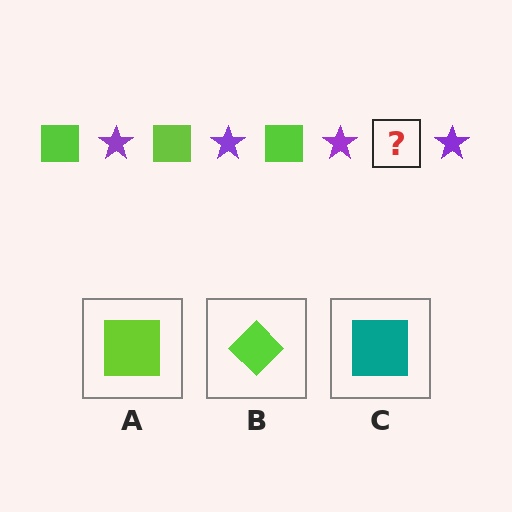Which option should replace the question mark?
Option A.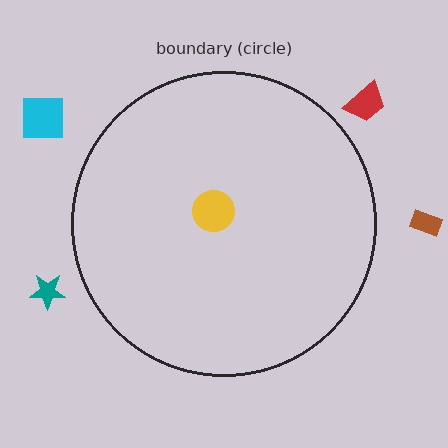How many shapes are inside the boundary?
1 inside, 4 outside.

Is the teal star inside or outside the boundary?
Outside.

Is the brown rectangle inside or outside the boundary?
Outside.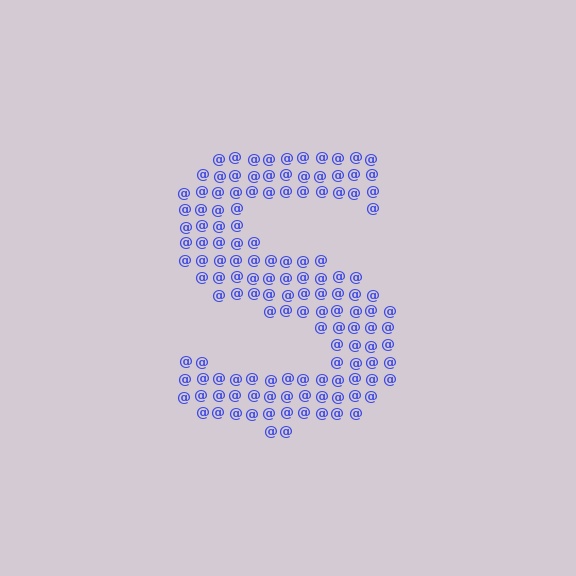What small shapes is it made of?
It is made of small at signs.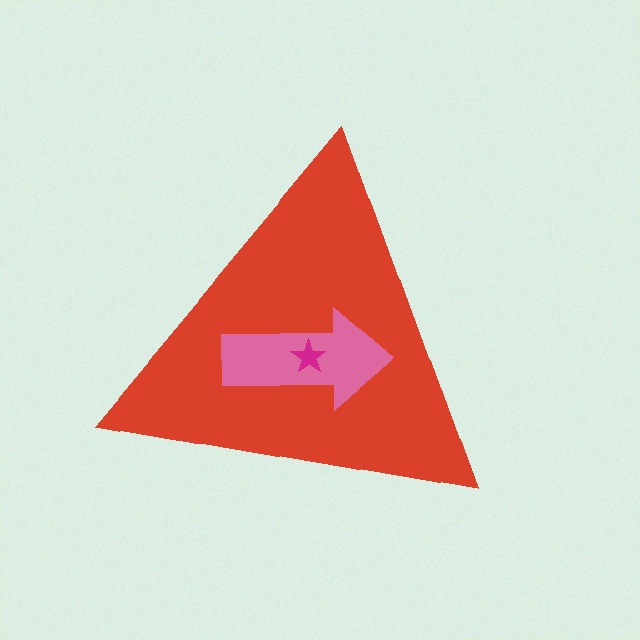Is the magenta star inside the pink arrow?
Yes.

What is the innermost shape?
The magenta star.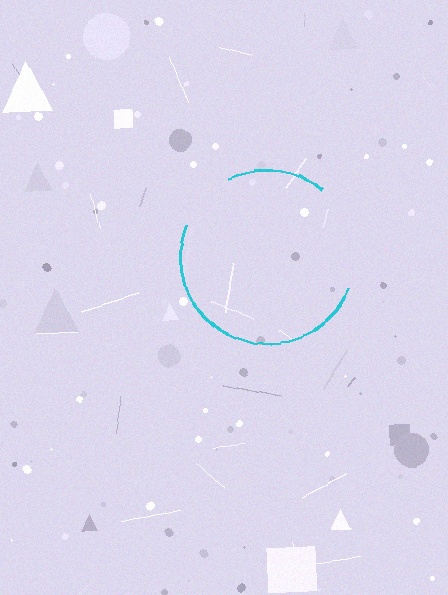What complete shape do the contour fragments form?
The contour fragments form a circle.